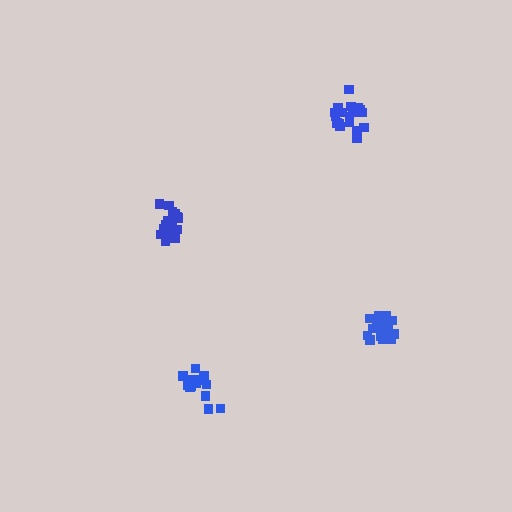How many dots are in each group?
Group 1: 18 dots, Group 2: 16 dots, Group 3: 19 dots, Group 4: 20 dots (73 total).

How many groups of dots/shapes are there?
There are 4 groups.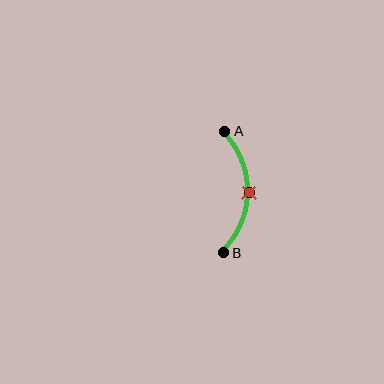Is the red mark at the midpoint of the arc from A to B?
Yes. The red mark lies on the arc at equal arc-length from both A and B — it is the arc midpoint.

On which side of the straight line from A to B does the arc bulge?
The arc bulges to the right of the straight line connecting A and B.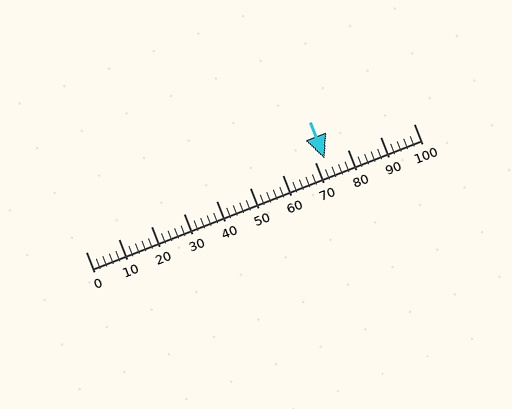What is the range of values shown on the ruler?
The ruler shows values from 0 to 100.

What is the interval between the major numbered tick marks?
The major tick marks are spaced 10 units apart.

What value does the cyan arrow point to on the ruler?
The cyan arrow points to approximately 73.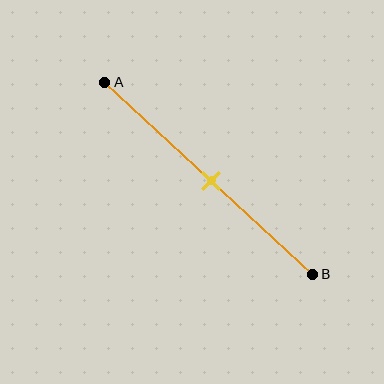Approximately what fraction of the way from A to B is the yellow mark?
The yellow mark is approximately 50% of the way from A to B.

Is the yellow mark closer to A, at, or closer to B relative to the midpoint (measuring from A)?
The yellow mark is approximately at the midpoint of segment AB.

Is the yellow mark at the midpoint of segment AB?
Yes, the mark is approximately at the midpoint.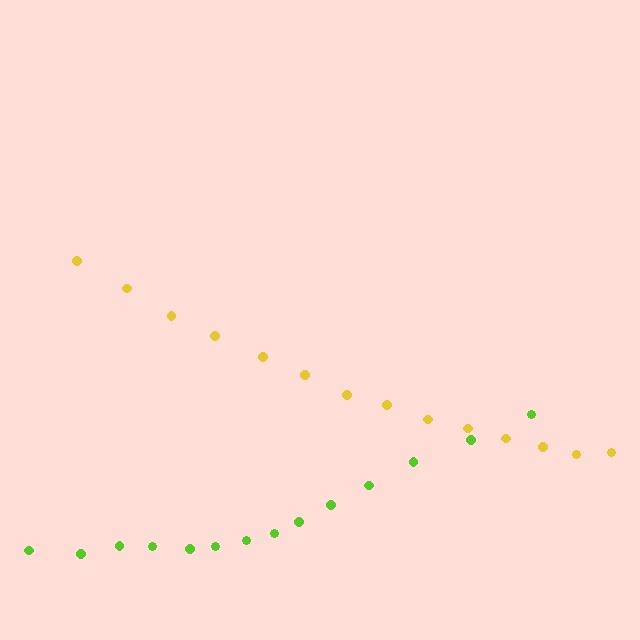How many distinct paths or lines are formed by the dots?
There are 2 distinct paths.